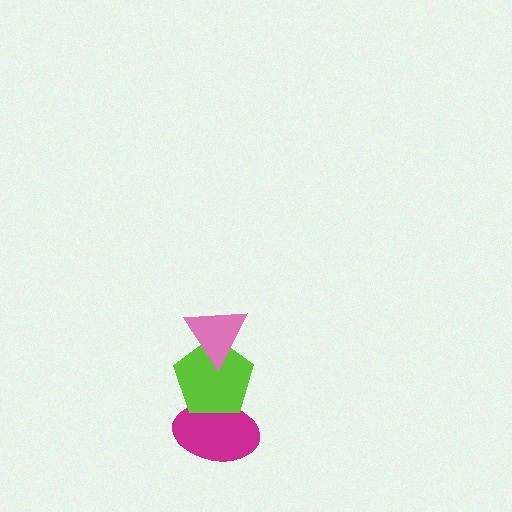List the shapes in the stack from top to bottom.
From top to bottom: the pink triangle, the lime pentagon, the magenta ellipse.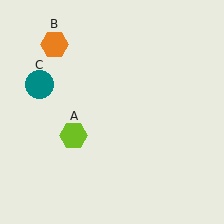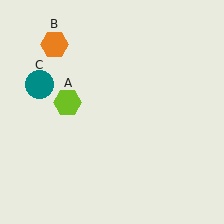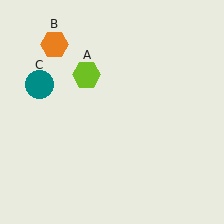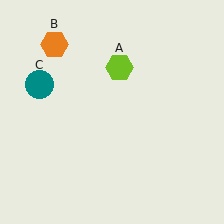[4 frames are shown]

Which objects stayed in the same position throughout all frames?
Orange hexagon (object B) and teal circle (object C) remained stationary.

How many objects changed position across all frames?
1 object changed position: lime hexagon (object A).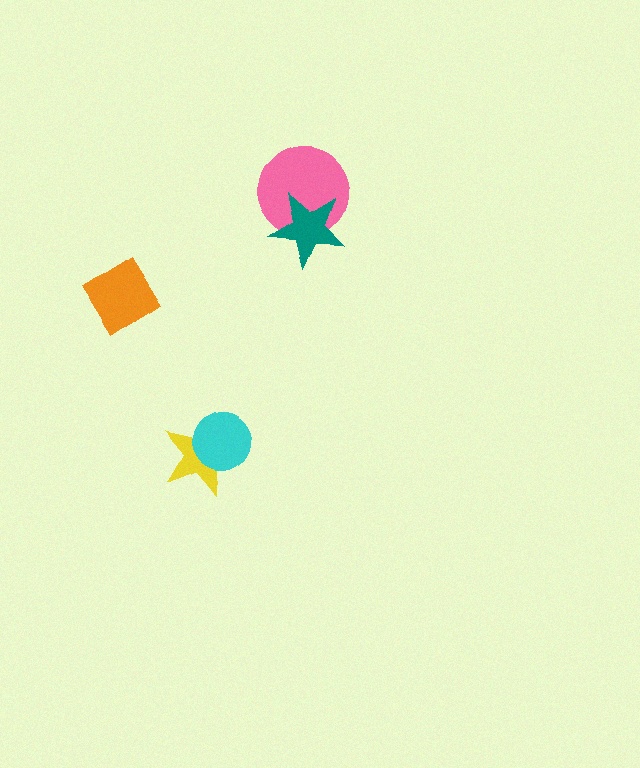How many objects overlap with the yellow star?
1 object overlaps with the yellow star.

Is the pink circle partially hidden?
Yes, it is partially covered by another shape.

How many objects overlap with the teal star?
1 object overlaps with the teal star.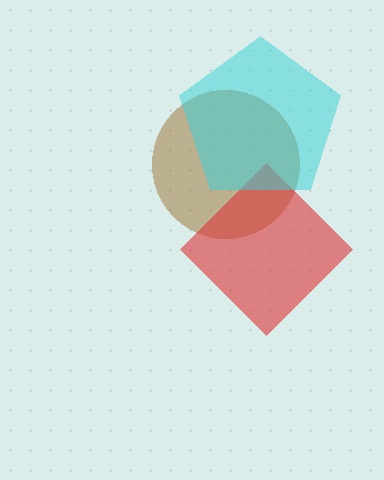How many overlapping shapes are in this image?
There are 3 overlapping shapes in the image.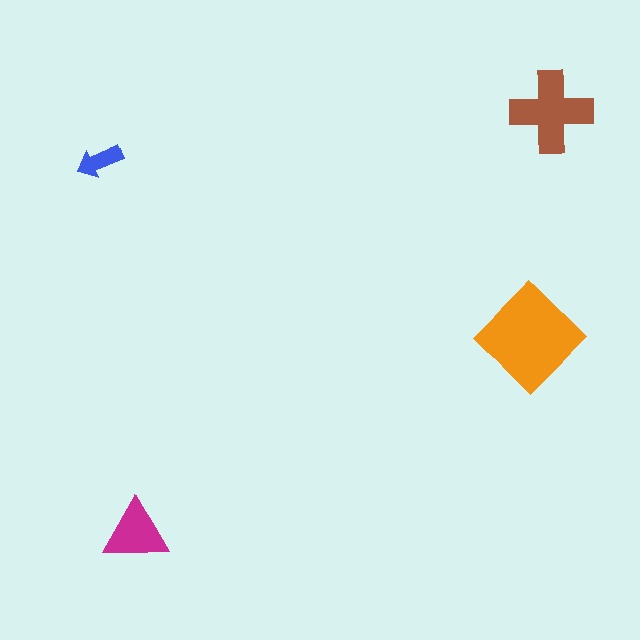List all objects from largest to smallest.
The orange diamond, the brown cross, the magenta triangle, the blue arrow.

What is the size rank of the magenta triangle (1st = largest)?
3rd.